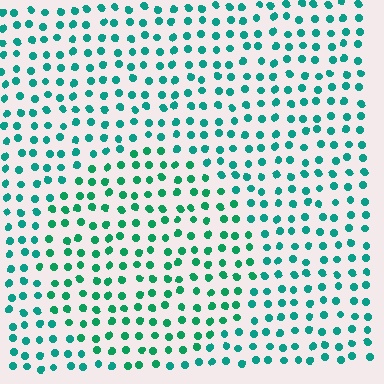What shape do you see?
I see a circle.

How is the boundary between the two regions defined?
The boundary is defined purely by a slight shift in hue (about 20 degrees). Spacing, size, and orientation are identical on both sides.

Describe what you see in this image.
The image is filled with small teal elements in a uniform arrangement. A circle-shaped region is visible where the elements are tinted to a slightly different hue, forming a subtle color boundary.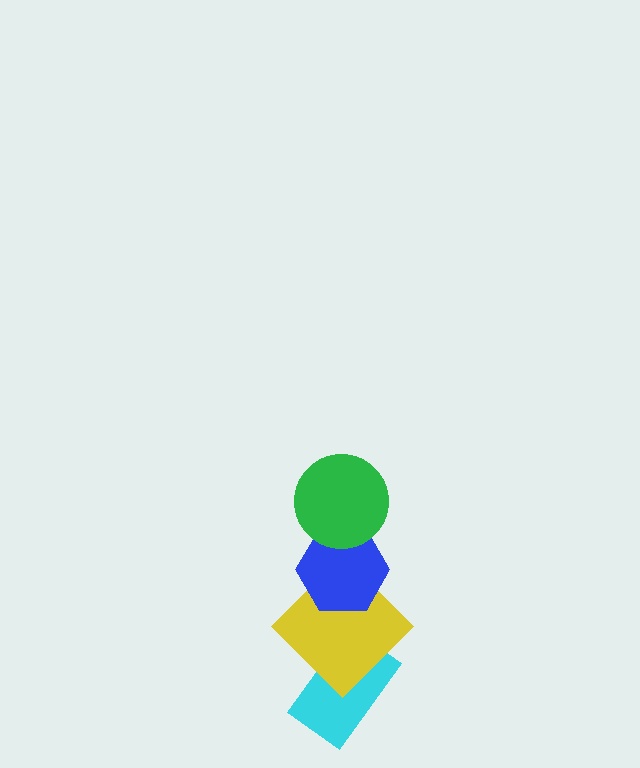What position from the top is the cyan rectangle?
The cyan rectangle is 4th from the top.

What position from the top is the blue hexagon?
The blue hexagon is 2nd from the top.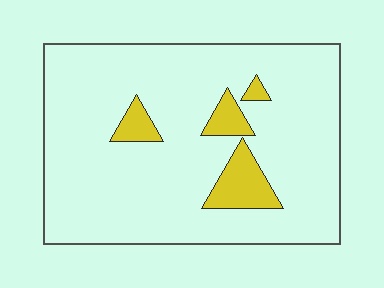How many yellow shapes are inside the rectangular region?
4.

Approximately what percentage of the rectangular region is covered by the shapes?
Approximately 10%.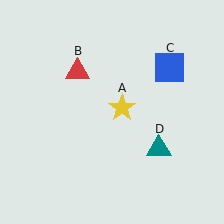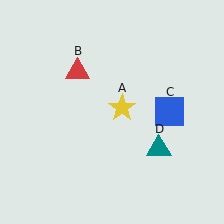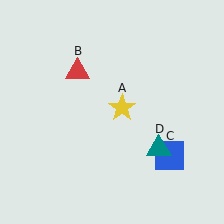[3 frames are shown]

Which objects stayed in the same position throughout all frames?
Yellow star (object A) and red triangle (object B) and teal triangle (object D) remained stationary.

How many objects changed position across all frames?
1 object changed position: blue square (object C).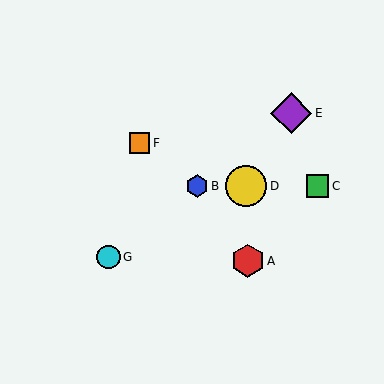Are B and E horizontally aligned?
No, B is at y≈186 and E is at y≈113.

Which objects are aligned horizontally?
Objects B, C, D are aligned horizontally.